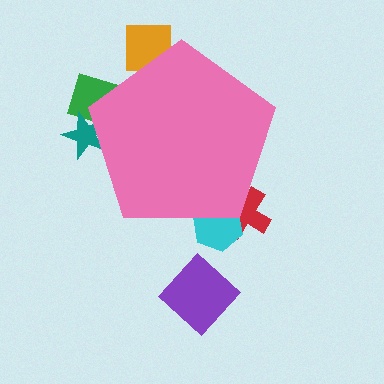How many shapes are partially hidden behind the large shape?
5 shapes are partially hidden.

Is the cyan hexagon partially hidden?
Yes, the cyan hexagon is partially hidden behind the pink pentagon.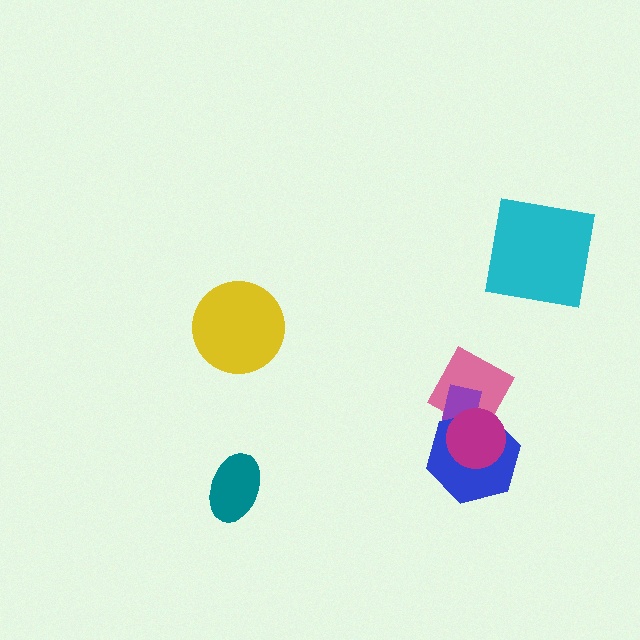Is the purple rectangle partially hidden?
Yes, it is partially covered by another shape.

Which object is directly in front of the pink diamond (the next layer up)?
The purple rectangle is directly in front of the pink diamond.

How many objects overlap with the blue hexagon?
3 objects overlap with the blue hexagon.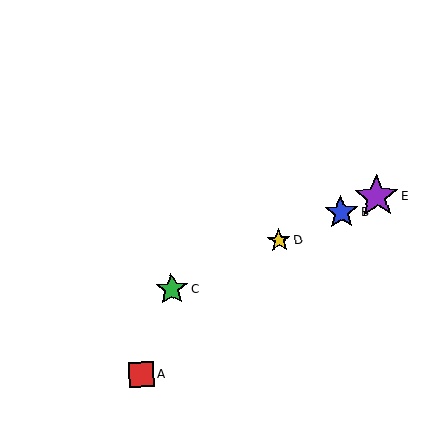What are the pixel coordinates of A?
Object A is at (142, 374).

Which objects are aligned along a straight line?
Objects B, C, D, E are aligned along a straight line.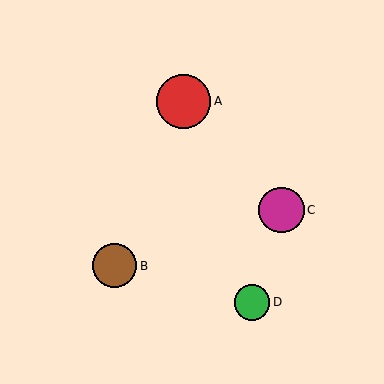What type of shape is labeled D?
Shape D is a green circle.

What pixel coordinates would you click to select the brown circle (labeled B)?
Click at (115, 266) to select the brown circle B.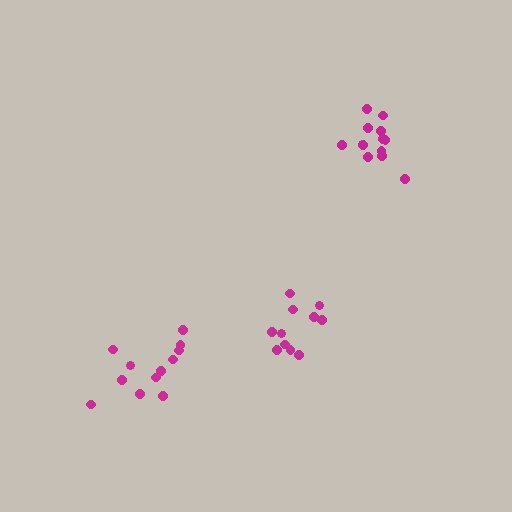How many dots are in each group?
Group 1: 11 dots, Group 2: 13 dots, Group 3: 12 dots (36 total).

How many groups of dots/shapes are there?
There are 3 groups.